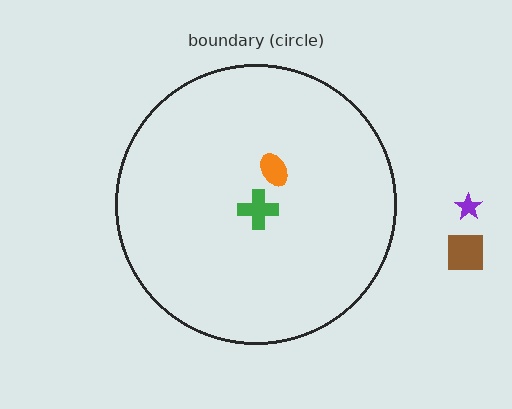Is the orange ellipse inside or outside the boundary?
Inside.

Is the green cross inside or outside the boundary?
Inside.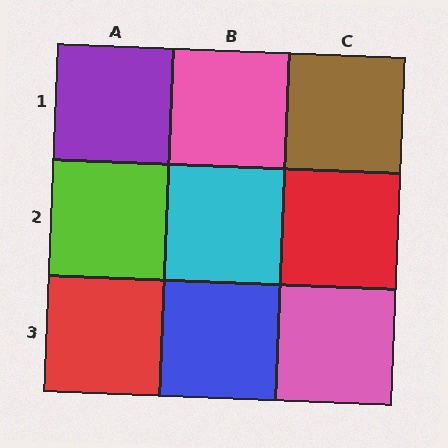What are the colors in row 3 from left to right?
Red, blue, pink.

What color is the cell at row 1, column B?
Pink.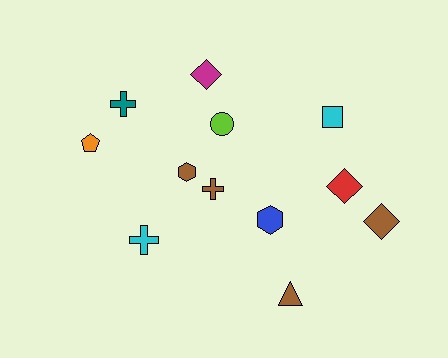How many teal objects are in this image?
There is 1 teal object.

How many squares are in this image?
There is 1 square.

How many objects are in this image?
There are 12 objects.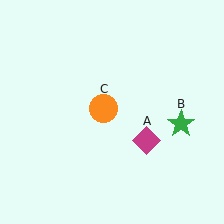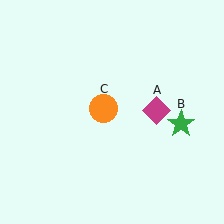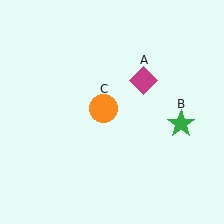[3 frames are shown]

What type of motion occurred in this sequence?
The magenta diamond (object A) rotated counterclockwise around the center of the scene.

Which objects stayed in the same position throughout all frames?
Green star (object B) and orange circle (object C) remained stationary.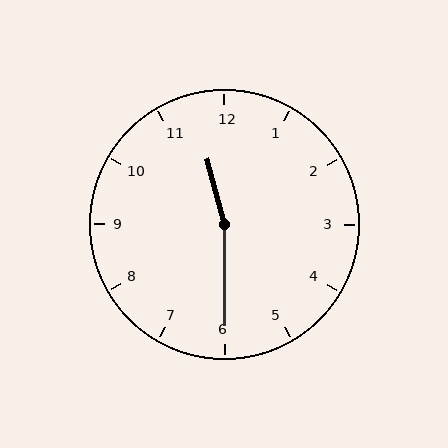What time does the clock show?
11:30.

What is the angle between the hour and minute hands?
Approximately 165 degrees.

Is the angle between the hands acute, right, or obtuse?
It is obtuse.